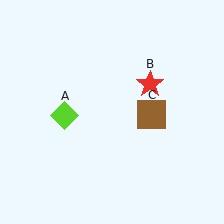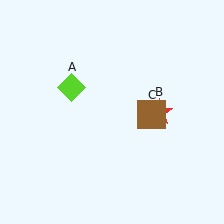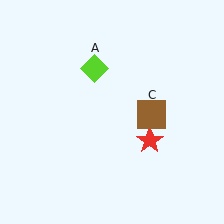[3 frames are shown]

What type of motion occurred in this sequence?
The lime diamond (object A), red star (object B) rotated clockwise around the center of the scene.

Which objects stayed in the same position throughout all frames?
Brown square (object C) remained stationary.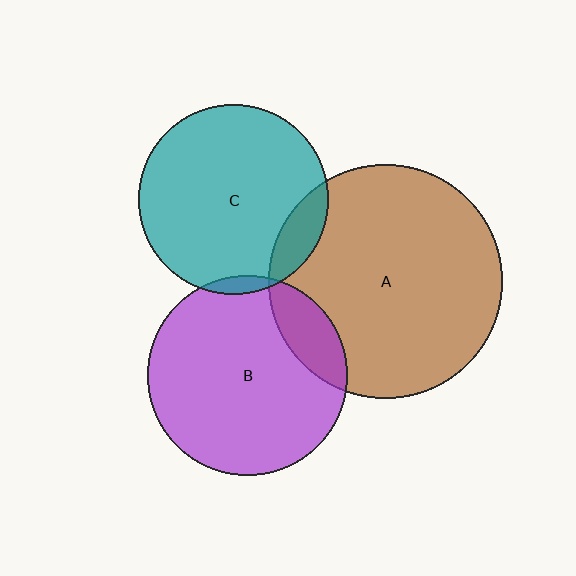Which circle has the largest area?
Circle A (brown).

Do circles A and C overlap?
Yes.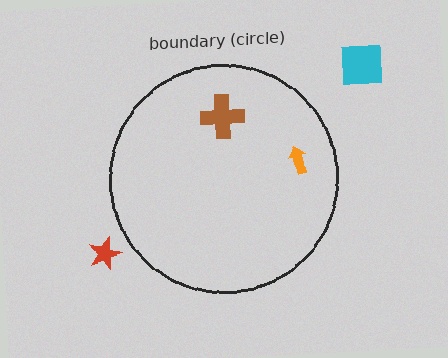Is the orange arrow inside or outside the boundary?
Inside.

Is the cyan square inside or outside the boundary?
Outside.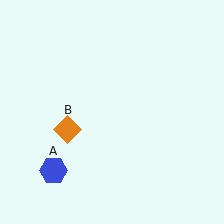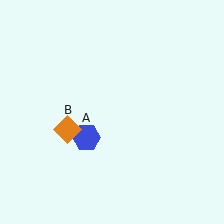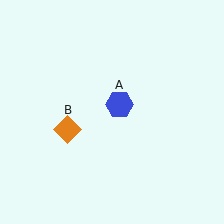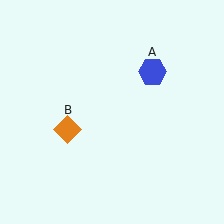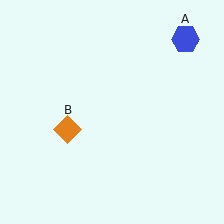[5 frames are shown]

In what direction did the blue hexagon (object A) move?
The blue hexagon (object A) moved up and to the right.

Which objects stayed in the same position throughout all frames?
Orange diamond (object B) remained stationary.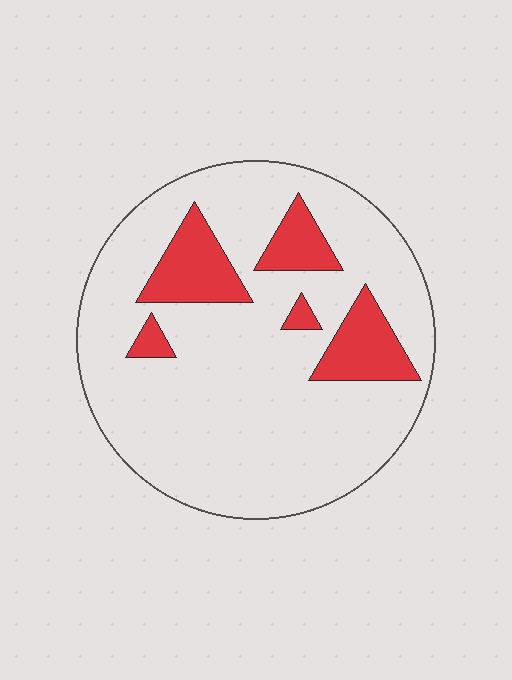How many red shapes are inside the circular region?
5.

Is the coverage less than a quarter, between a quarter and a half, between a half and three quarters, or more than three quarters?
Less than a quarter.